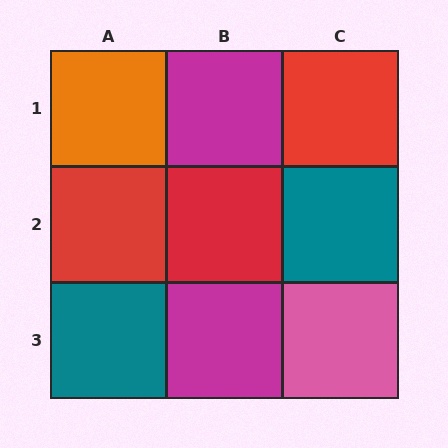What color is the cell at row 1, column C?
Red.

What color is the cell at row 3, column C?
Pink.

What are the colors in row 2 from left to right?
Red, red, teal.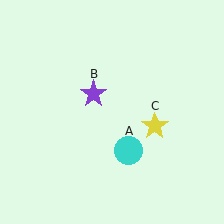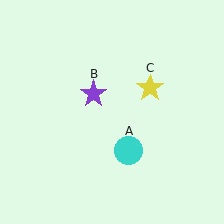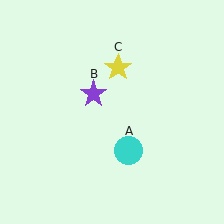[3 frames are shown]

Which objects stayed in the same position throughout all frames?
Cyan circle (object A) and purple star (object B) remained stationary.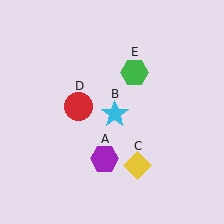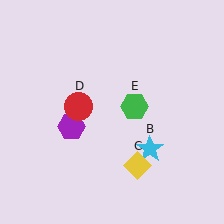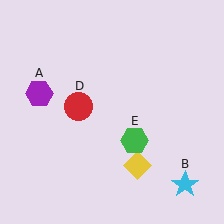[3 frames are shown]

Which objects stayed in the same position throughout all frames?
Yellow diamond (object C) and red circle (object D) remained stationary.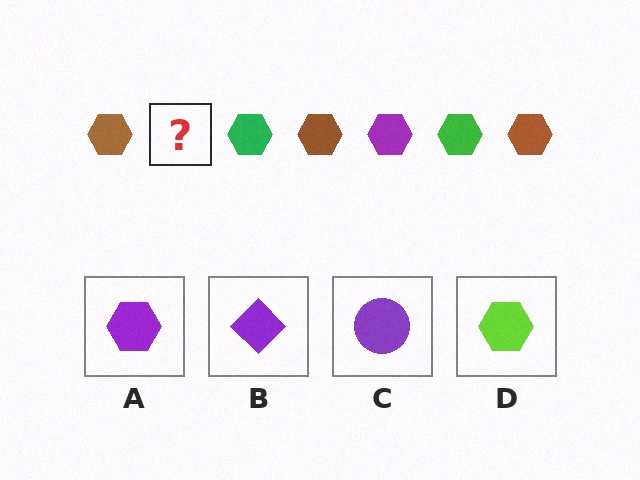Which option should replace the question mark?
Option A.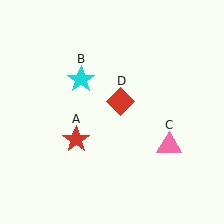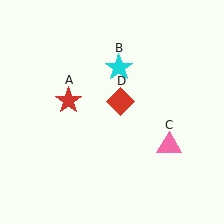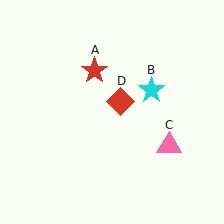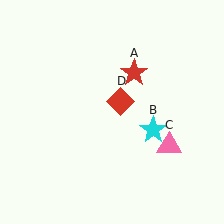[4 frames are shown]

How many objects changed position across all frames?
2 objects changed position: red star (object A), cyan star (object B).